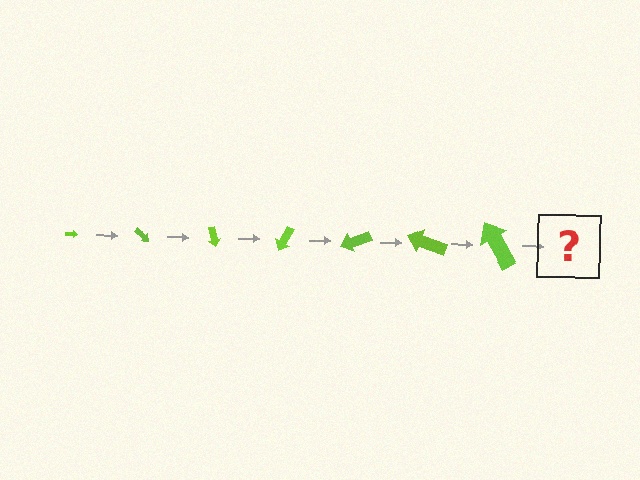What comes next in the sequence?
The next element should be an arrow, larger than the previous one and rotated 280 degrees from the start.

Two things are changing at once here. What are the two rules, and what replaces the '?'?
The two rules are that the arrow grows larger each step and it rotates 40 degrees each step. The '?' should be an arrow, larger than the previous one and rotated 280 degrees from the start.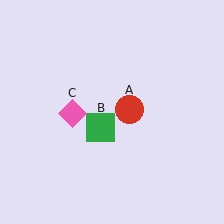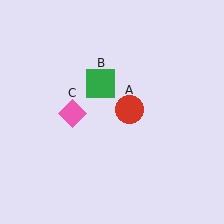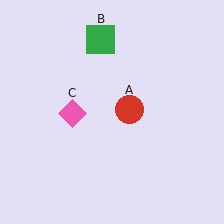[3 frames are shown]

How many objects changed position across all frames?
1 object changed position: green square (object B).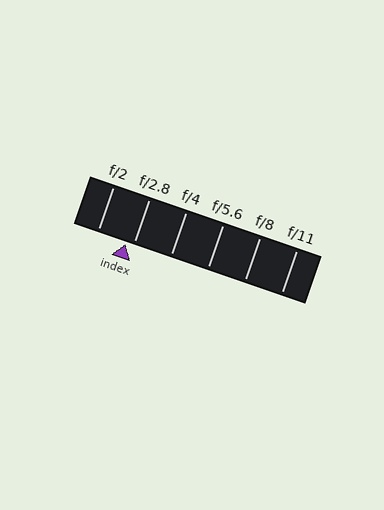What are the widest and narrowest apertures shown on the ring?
The widest aperture shown is f/2 and the narrowest is f/11.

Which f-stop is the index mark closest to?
The index mark is closest to f/2.8.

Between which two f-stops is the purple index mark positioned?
The index mark is between f/2 and f/2.8.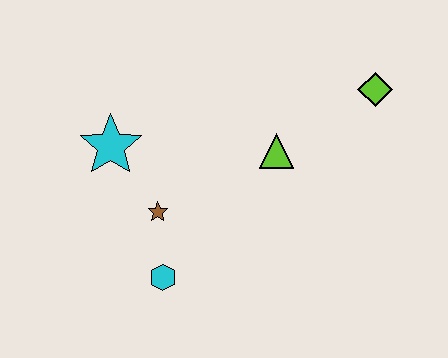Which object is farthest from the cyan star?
The lime diamond is farthest from the cyan star.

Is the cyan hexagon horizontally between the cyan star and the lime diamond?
Yes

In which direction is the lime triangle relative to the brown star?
The lime triangle is to the right of the brown star.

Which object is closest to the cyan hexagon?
The brown star is closest to the cyan hexagon.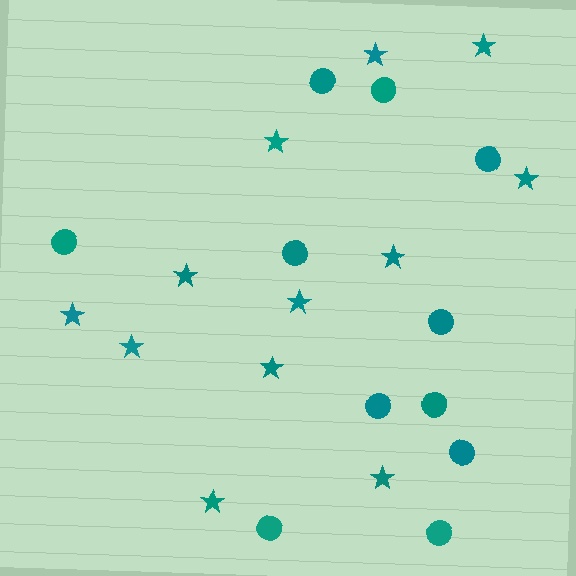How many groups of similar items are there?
There are 2 groups: one group of stars (12) and one group of circles (11).